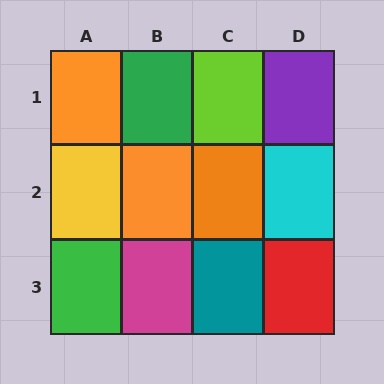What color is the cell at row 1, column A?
Orange.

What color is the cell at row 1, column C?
Lime.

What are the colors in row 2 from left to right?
Yellow, orange, orange, cyan.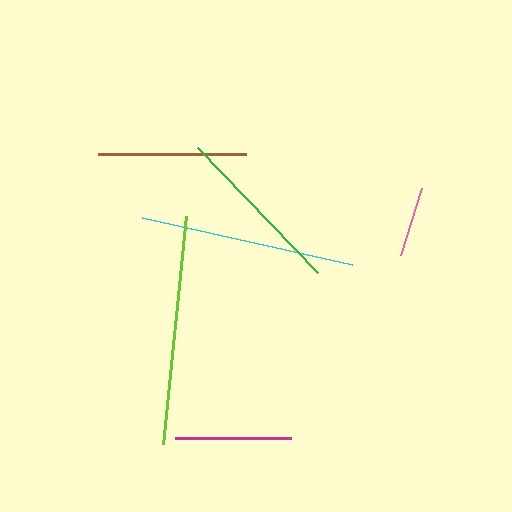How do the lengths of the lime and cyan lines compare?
The lime and cyan lines are approximately the same length.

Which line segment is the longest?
The lime line is the longest at approximately 230 pixels.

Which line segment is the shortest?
The pink line is the shortest at approximately 70 pixels.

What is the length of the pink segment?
The pink segment is approximately 70 pixels long.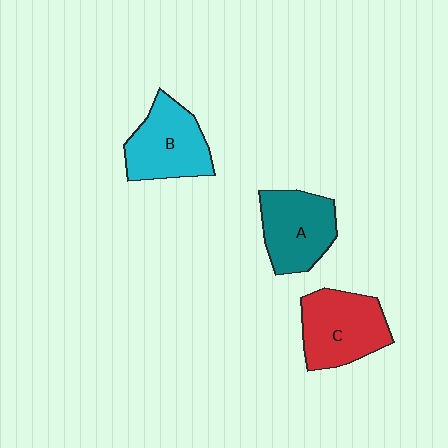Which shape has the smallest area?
Shape A (teal).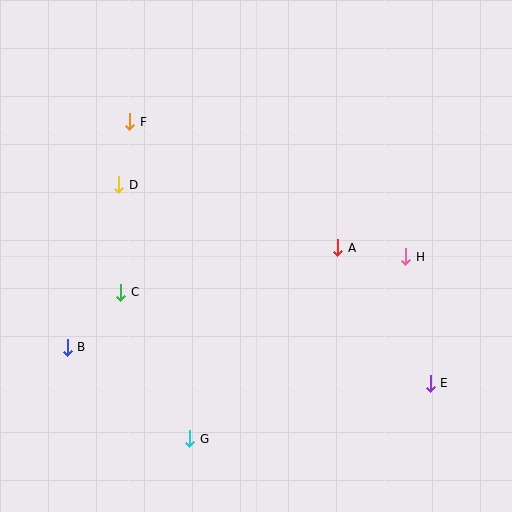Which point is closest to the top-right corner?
Point H is closest to the top-right corner.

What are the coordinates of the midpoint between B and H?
The midpoint between B and H is at (237, 302).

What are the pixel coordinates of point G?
Point G is at (190, 439).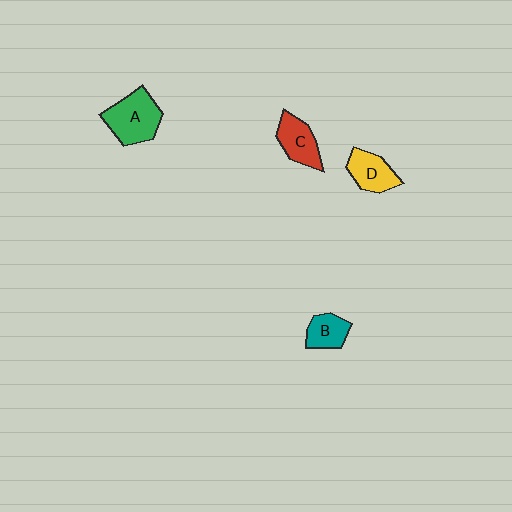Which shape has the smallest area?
Shape B (teal).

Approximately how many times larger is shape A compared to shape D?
Approximately 1.4 times.